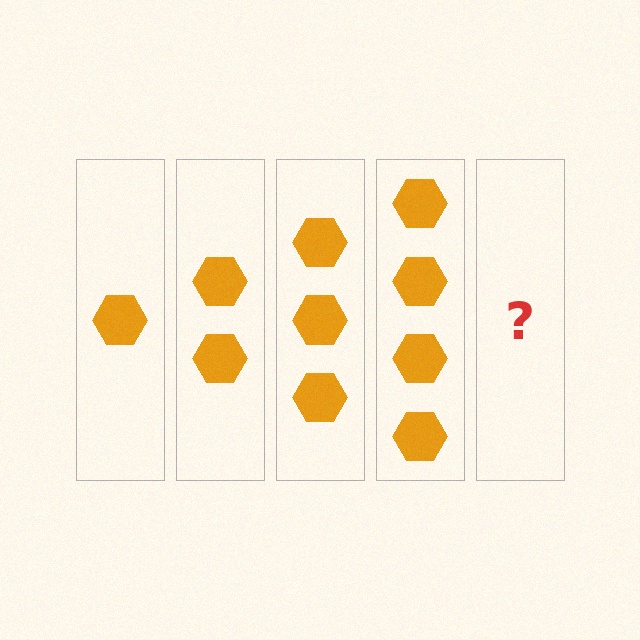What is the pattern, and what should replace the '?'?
The pattern is that each step adds one more hexagon. The '?' should be 5 hexagons.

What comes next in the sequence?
The next element should be 5 hexagons.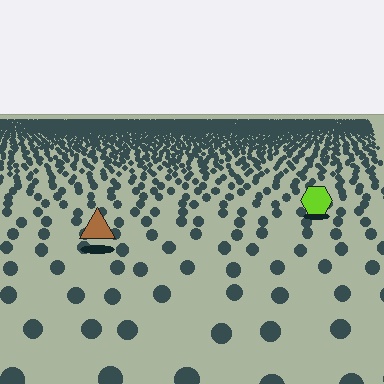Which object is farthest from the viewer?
The lime hexagon is farthest from the viewer. It appears smaller and the ground texture around it is denser.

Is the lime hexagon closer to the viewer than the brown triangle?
No. The brown triangle is closer — you can tell from the texture gradient: the ground texture is coarser near it.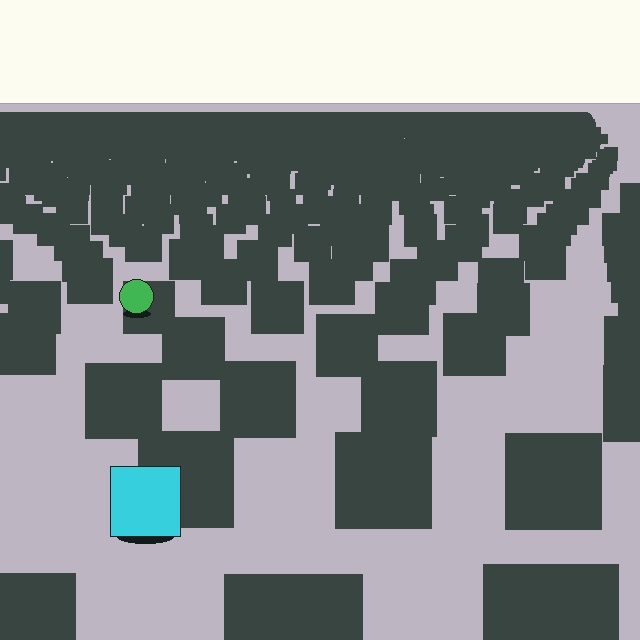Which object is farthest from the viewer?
The green circle is farthest from the viewer. It appears smaller and the ground texture around it is denser.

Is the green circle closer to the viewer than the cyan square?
No. The cyan square is closer — you can tell from the texture gradient: the ground texture is coarser near it.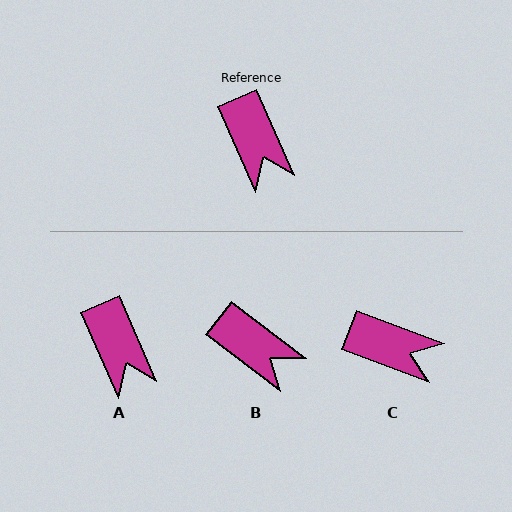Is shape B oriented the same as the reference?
No, it is off by about 29 degrees.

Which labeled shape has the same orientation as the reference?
A.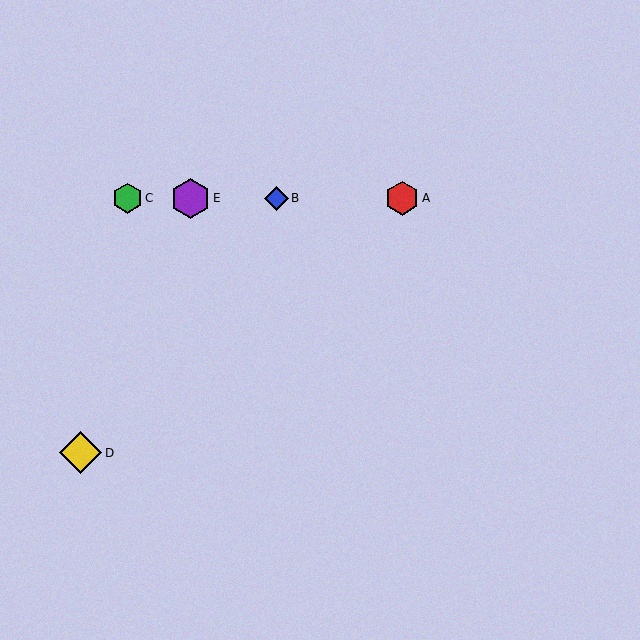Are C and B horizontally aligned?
Yes, both are at y≈198.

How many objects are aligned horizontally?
4 objects (A, B, C, E) are aligned horizontally.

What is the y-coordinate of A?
Object A is at y≈198.